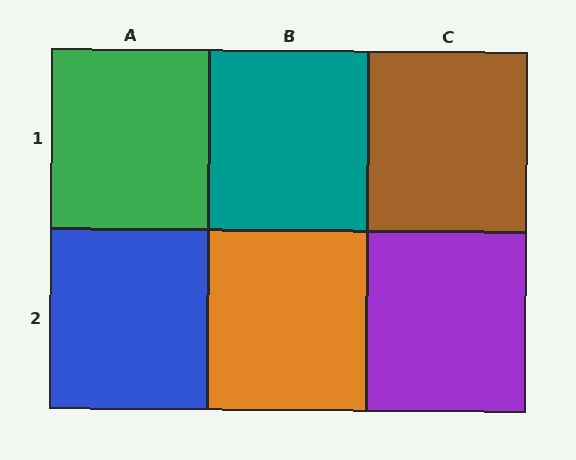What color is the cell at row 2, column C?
Purple.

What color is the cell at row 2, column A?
Blue.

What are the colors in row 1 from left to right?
Green, teal, brown.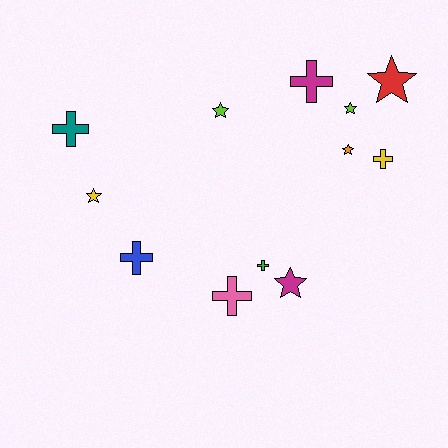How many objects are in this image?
There are 12 objects.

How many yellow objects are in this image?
There are 2 yellow objects.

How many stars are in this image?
There are 6 stars.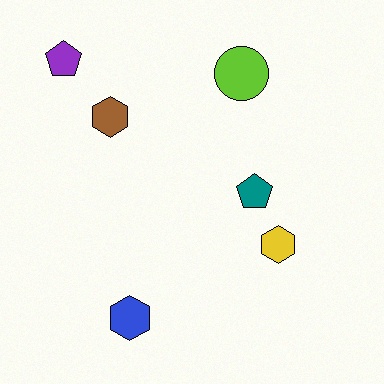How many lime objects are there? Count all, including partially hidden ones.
There is 1 lime object.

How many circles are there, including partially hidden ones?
There is 1 circle.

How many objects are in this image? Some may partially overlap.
There are 6 objects.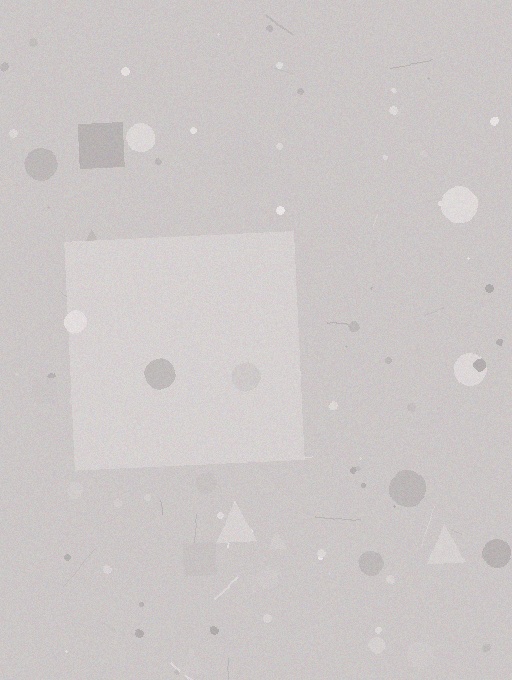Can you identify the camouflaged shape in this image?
The camouflaged shape is a square.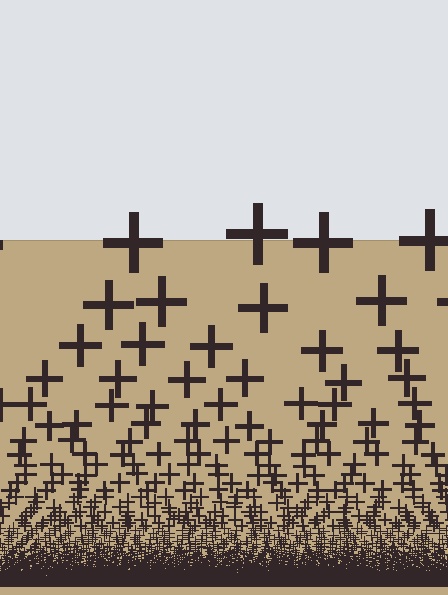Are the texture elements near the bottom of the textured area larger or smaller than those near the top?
Smaller. The gradient is inverted — elements near the bottom are smaller and denser.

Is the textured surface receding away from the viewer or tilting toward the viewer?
The surface appears to tilt toward the viewer. Texture elements get larger and sparser toward the top.